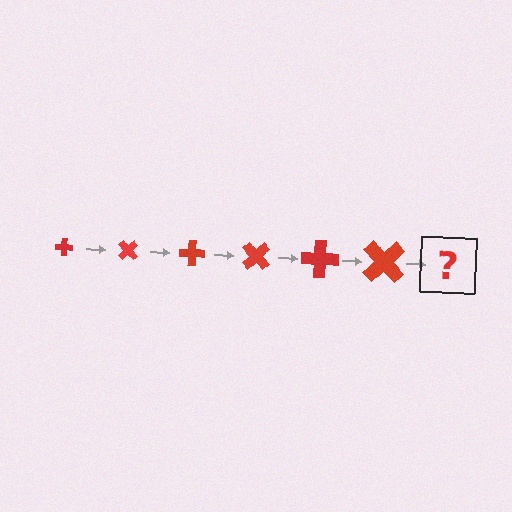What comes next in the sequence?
The next element should be a cross, larger than the previous one and rotated 270 degrees from the start.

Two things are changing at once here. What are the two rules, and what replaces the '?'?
The two rules are that the cross grows larger each step and it rotates 45 degrees each step. The '?' should be a cross, larger than the previous one and rotated 270 degrees from the start.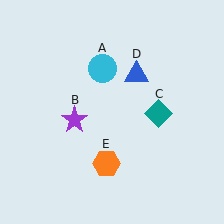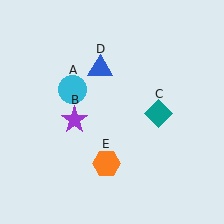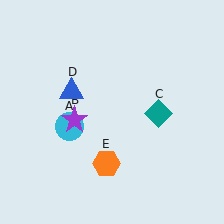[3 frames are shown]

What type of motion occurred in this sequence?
The cyan circle (object A), blue triangle (object D) rotated counterclockwise around the center of the scene.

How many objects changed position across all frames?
2 objects changed position: cyan circle (object A), blue triangle (object D).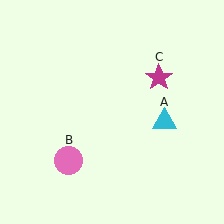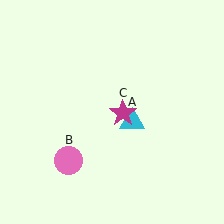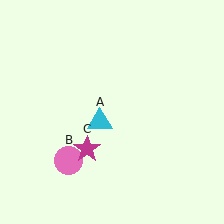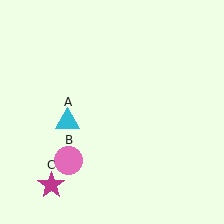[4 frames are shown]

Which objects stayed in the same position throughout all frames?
Pink circle (object B) remained stationary.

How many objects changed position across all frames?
2 objects changed position: cyan triangle (object A), magenta star (object C).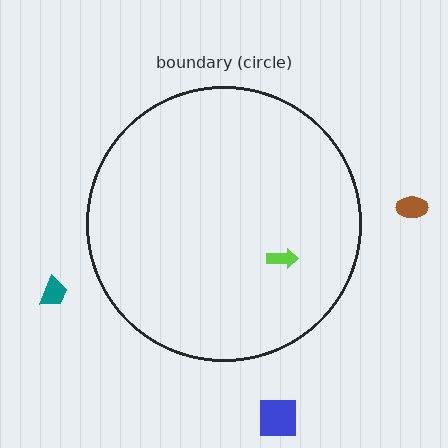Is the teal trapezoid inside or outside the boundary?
Outside.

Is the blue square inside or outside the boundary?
Outside.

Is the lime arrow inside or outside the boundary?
Inside.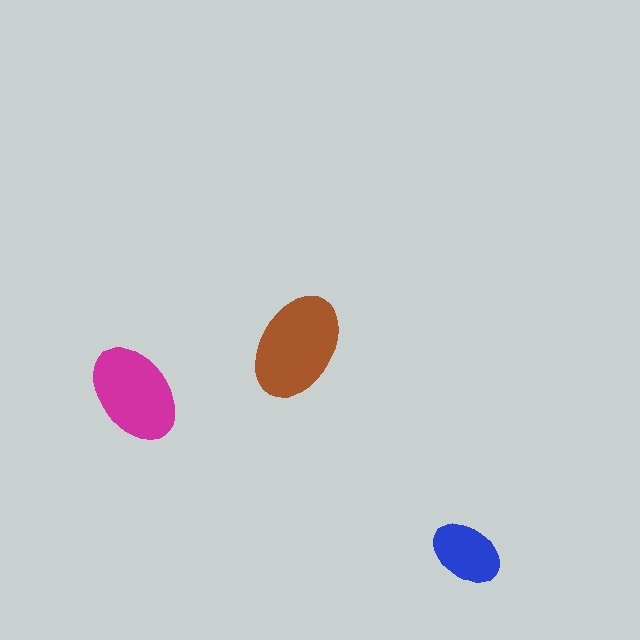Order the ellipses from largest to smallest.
the brown one, the magenta one, the blue one.